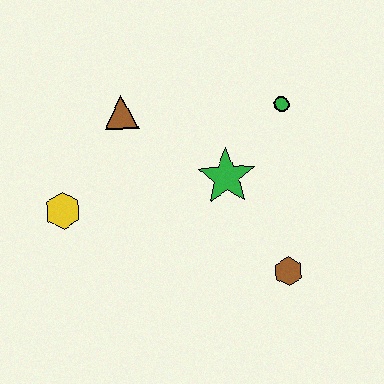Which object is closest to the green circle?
The green star is closest to the green circle.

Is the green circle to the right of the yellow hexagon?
Yes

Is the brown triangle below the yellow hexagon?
No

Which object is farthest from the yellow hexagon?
The green circle is farthest from the yellow hexagon.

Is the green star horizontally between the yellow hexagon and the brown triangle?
No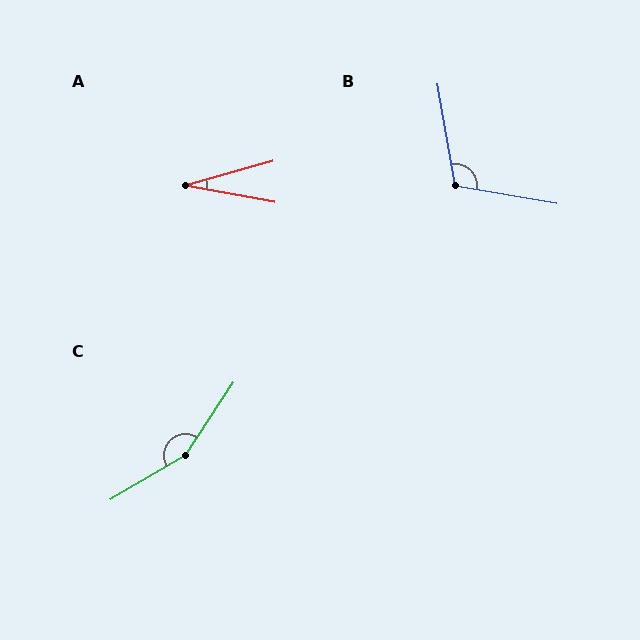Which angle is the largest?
C, at approximately 154 degrees.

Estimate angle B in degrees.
Approximately 110 degrees.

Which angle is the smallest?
A, at approximately 26 degrees.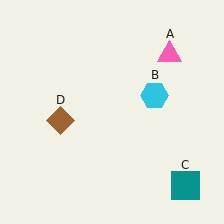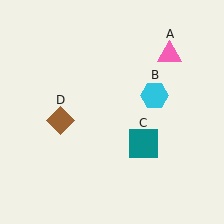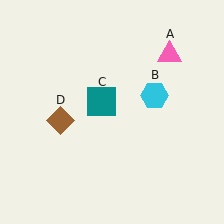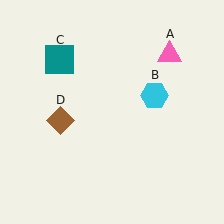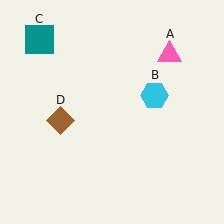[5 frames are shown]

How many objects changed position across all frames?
1 object changed position: teal square (object C).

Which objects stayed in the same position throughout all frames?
Pink triangle (object A) and cyan hexagon (object B) and brown diamond (object D) remained stationary.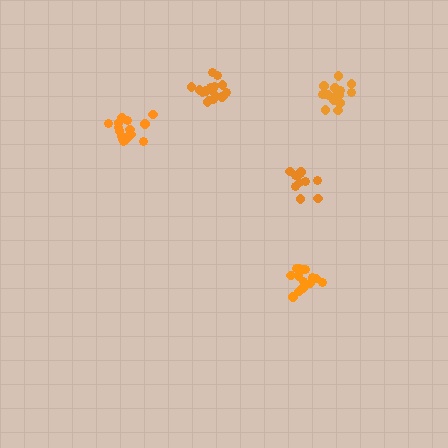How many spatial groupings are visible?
There are 5 spatial groupings.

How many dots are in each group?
Group 1: 17 dots, Group 2: 14 dots, Group 3: 12 dots, Group 4: 16 dots, Group 5: 16 dots (75 total).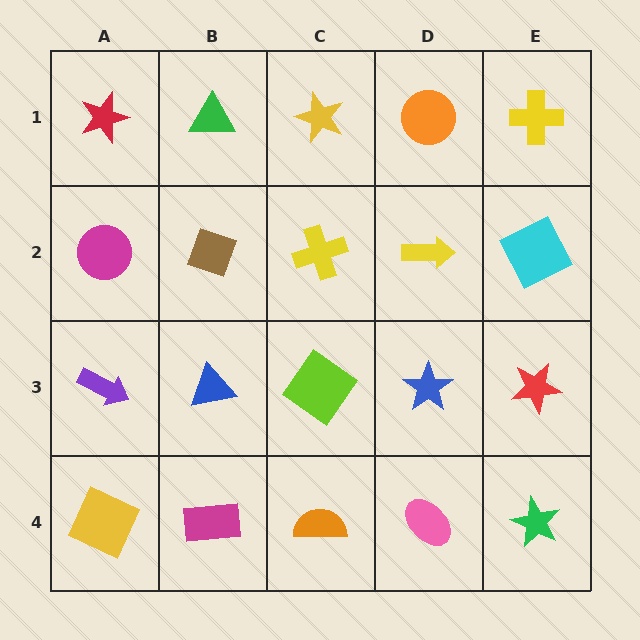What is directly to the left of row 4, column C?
A magenta rectangle.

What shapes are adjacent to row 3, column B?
A brown diamond (row 2, column B), a magenta rectangle (row 4, column B), a purple arrow (row 3, column A), a lime diamond (row 3, column C).